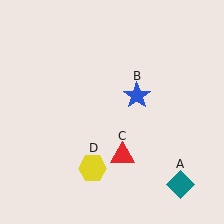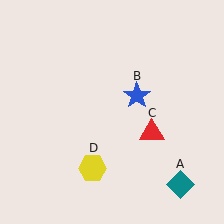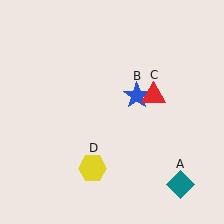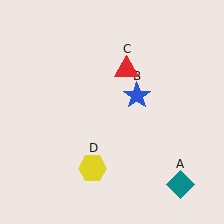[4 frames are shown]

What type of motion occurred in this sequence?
The red triangle (object C) rotated counterclockwise around the center of the scene.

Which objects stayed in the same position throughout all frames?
Teal diamond (object A) and blue star (object B) and yellow hexagon (object D) remained stationary.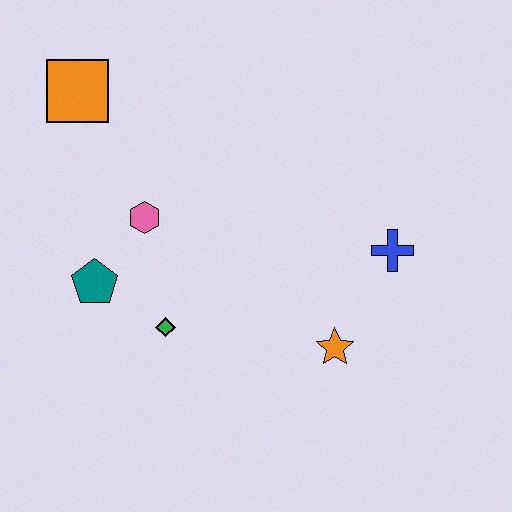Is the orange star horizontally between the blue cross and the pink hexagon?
Yes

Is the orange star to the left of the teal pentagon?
No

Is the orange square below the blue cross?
No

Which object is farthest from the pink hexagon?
The blue cross is farthest from the pink hexagon.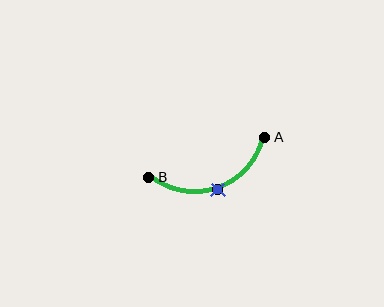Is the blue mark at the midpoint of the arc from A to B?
Yes. The blue mark lies on the arc at equal arc-length from both A and B — it is the arc midpoint.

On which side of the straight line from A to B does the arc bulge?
The arc bulges below the straight line connecting A and B.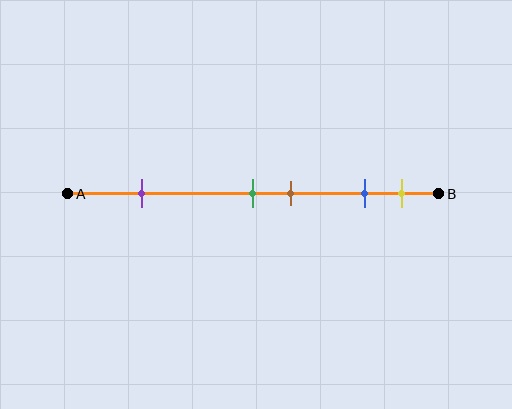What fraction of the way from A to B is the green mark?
The green mark is approximately 50% (0.5) of the way from A to B.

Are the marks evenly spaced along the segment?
No, the marks are not evenly spaced.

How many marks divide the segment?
There are 5 marks dividing the segment.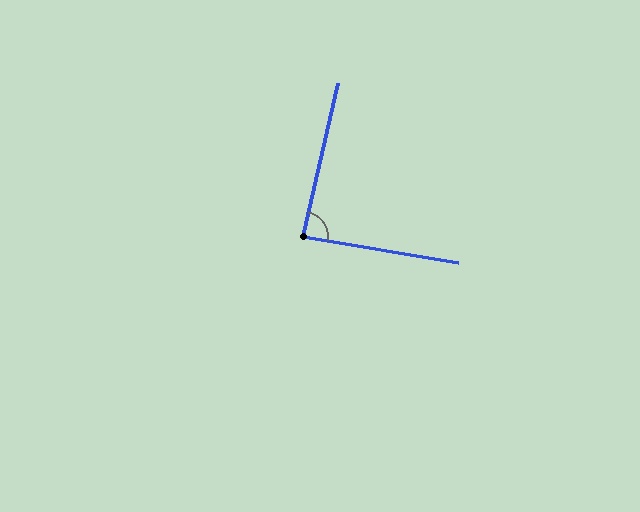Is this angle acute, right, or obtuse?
It is approximately a right angle.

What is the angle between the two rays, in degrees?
Approximately 86 degrees.